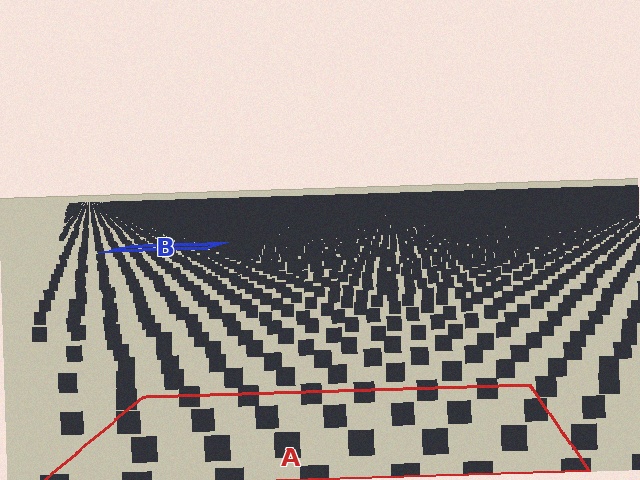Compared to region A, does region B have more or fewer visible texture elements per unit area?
Region B has more texture elements per unit area — they are packed more densely because it is farther away.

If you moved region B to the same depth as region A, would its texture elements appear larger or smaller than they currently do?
They would appear larger. At a closer depth, the same texture elements are projected at a bigger on-screen size.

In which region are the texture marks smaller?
The texture marks are smaller in region B, because it is farther away.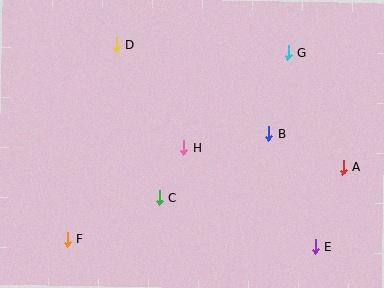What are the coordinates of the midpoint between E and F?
The midpoint between E and F is at (191, 243).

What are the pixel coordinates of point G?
Point G is at (288, 53).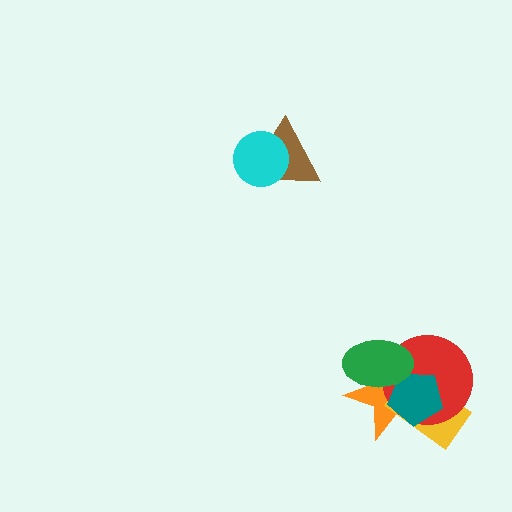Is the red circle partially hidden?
Yes, it is partially covered by another shape.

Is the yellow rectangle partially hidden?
Yes, it is partially covered by another shape.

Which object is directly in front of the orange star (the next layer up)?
The yellow rectangle is directly in front of the orange star.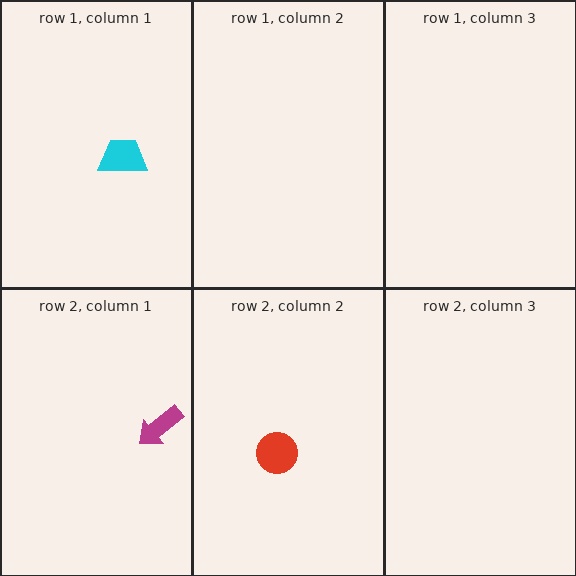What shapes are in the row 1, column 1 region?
The cyan trapezoid.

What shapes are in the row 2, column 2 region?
The red circle.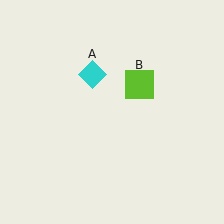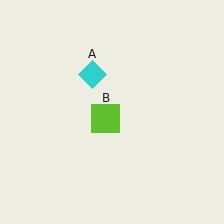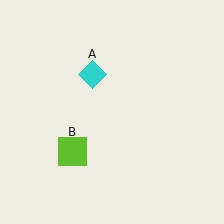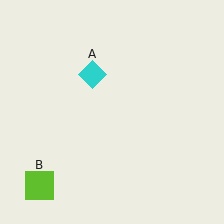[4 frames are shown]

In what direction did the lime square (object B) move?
The lime square (object B) moved down and to the left.